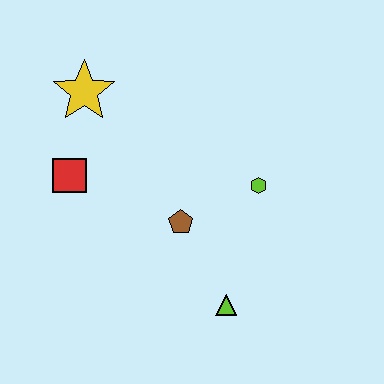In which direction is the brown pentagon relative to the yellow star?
The brown pentagon is below the yellow star.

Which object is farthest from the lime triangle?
The yellow star is farthest from the lime triangle.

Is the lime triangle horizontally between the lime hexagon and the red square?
Yes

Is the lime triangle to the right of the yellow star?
Yes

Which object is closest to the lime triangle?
The brown pentagon is closest to the lime triangle.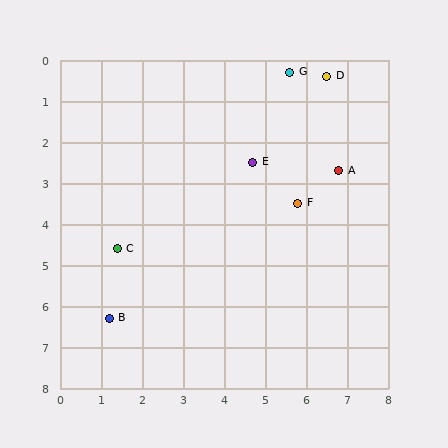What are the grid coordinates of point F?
Point F is at approximately (5.8, 3.5).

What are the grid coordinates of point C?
Point C is at approximately (1.4, 4.6).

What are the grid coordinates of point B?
Point B is at approximately (1.2, 6.3).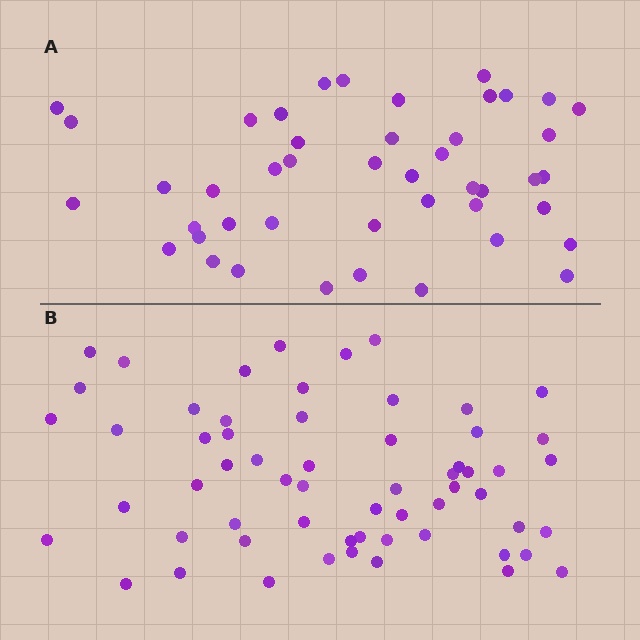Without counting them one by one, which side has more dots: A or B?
Region B (the bottom region) has more dots.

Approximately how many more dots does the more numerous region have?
Region B has approximately 15 more dots than region A.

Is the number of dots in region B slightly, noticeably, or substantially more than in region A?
Region B has noticeably more, but not dramatically so. The ratio is roughly 1.3 to 1.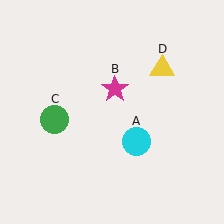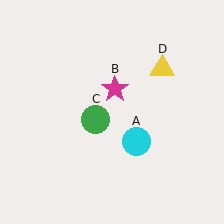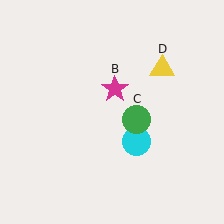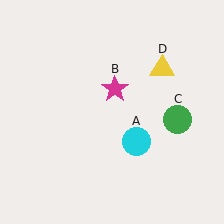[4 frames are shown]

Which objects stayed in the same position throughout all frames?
Cyan circle (object A) and magenta star (object B) and yellow triangle (object D) remained stationary.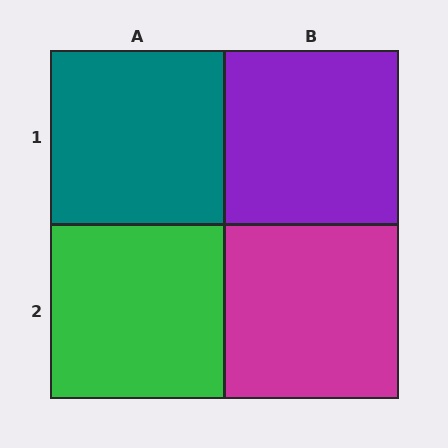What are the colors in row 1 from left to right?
Teal, purple.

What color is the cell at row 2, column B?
Magenta.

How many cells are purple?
1 cell is purple.